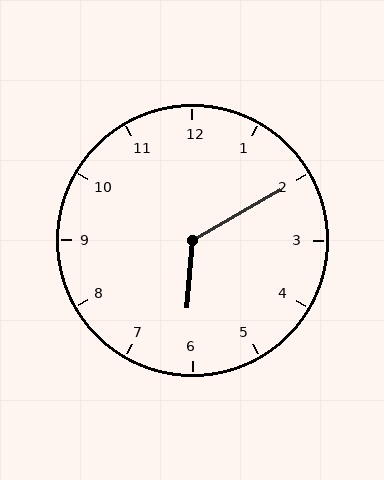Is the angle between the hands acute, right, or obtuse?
It is obtuse.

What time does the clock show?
6:10.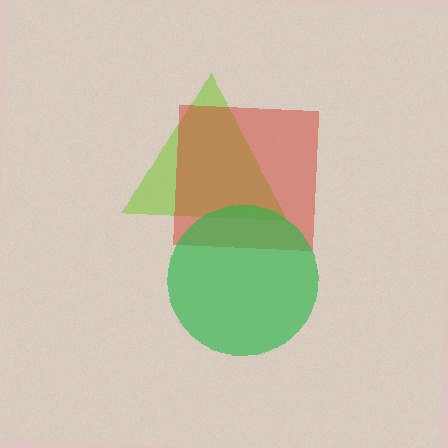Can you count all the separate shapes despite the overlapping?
Yes, there are 3 separate shapes.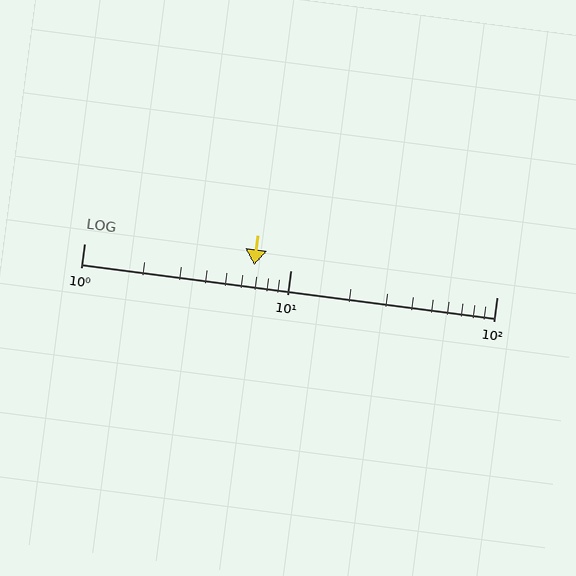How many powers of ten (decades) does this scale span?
The scale spans 2 decades, from 1 to 100.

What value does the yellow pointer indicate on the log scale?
The pointer indicates approximately 6.7.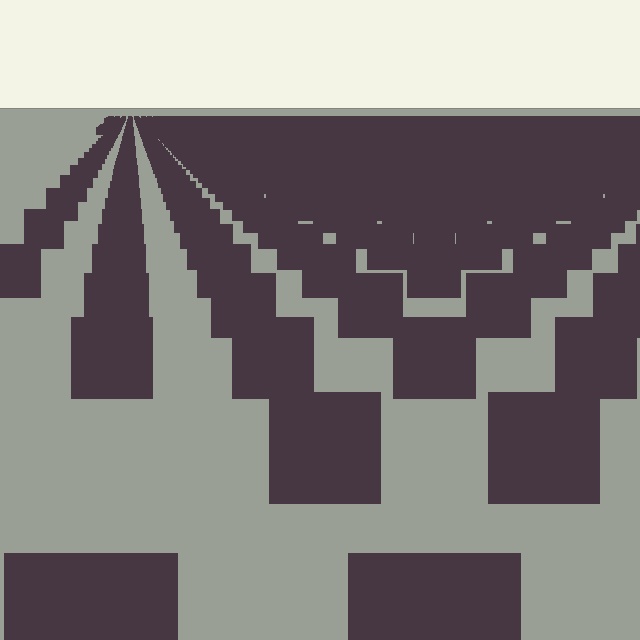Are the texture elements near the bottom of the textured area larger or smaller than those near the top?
Larger. Near the bottom, elements are closer to the viewer and appear at a bigger on-screen size.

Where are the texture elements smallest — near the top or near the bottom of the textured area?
Near the top.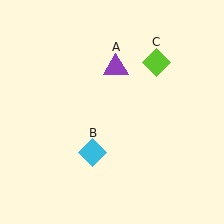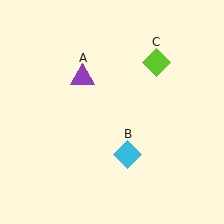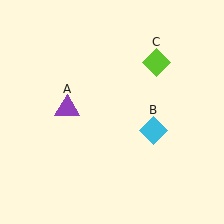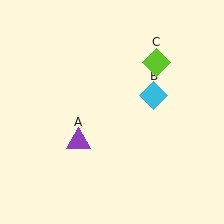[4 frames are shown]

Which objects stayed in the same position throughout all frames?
Lime diamond (object C) remained stationary.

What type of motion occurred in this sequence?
The purple triangle (object A), cyan diamond (object B) rotated counterclockwise around the center of the scene.